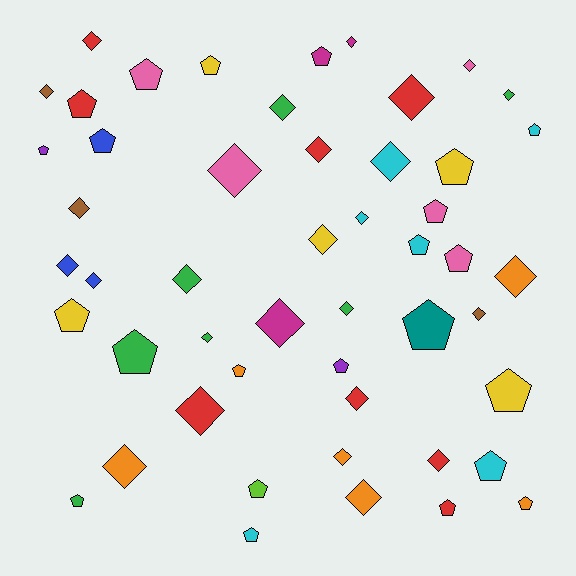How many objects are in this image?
There are 50 objects.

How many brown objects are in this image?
There are 3 brown objects.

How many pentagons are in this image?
There are 23 pentagons.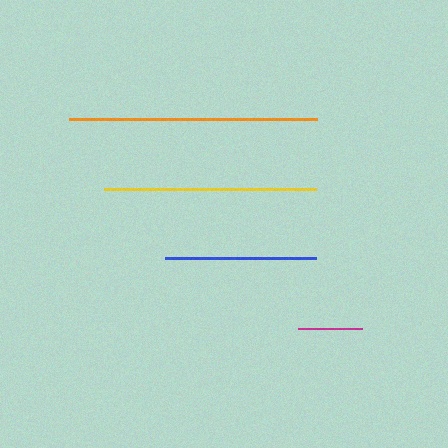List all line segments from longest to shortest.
From longest to shortest: orange, yellow, blue, magenta.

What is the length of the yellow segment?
The yellow segment is approximately 212 pixels long.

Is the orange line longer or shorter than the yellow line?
The orange line is longer than the yellow line.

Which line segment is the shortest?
The magenta line is the shortest at approximately 64 pixels.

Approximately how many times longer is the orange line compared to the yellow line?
The orange line is approximately 1.2 times the length of the yellow line.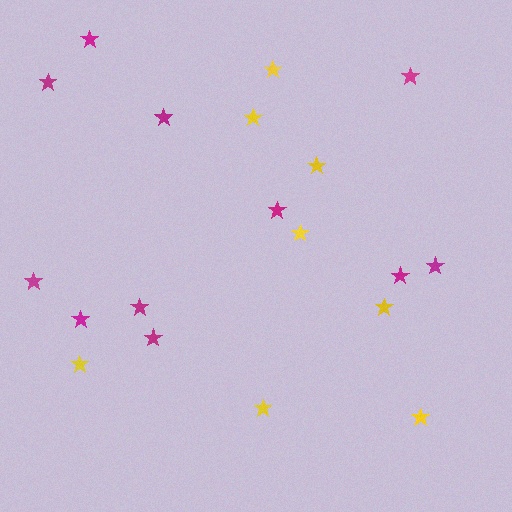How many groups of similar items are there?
There are 2 groups: one group of yellow stars (8) and one group of magenta stars (11).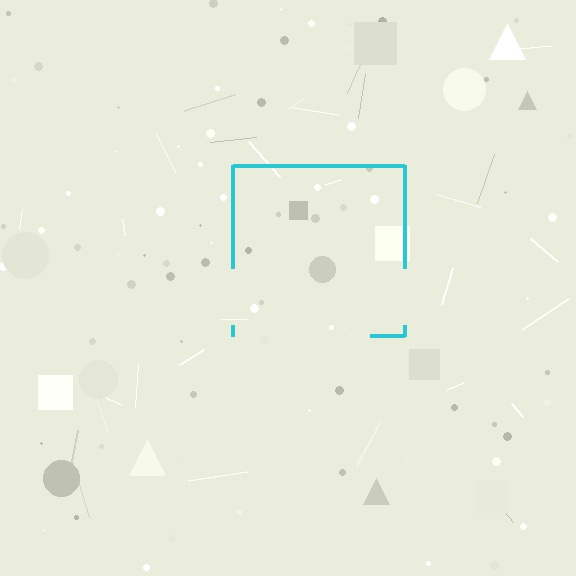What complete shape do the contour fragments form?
The contour fragments form a square.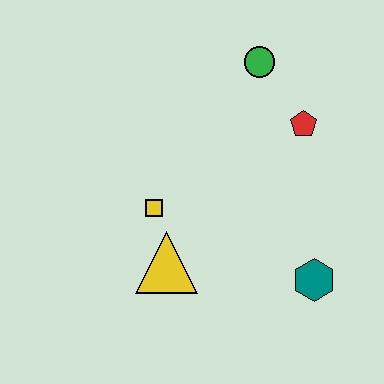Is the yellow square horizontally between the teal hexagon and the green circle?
No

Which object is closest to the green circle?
The red pentagon is closest to the green circle.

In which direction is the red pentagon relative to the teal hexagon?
The red pentagon is above the teal hexagon.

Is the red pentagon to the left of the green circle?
No